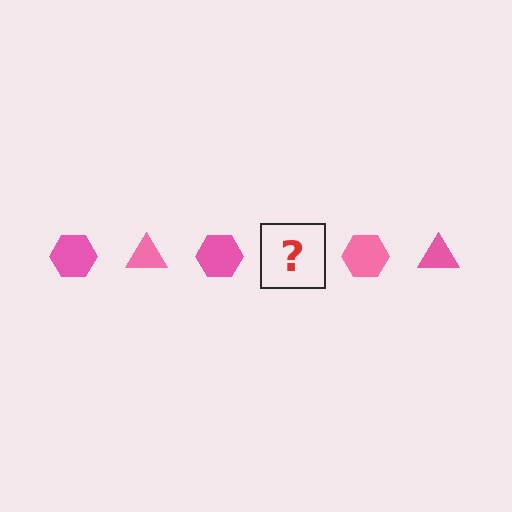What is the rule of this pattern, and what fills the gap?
The rule is that the pattern cycles through hexagon, triangle shapes in pink. The gap should be filled with a pink triangle.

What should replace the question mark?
The question mark should be replaced with a pink triangle.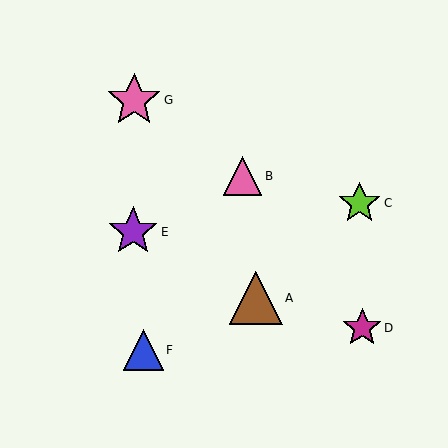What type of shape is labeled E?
Shape E is a purple star.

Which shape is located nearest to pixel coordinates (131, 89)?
The pink star (labeled G) at (134, 100) is nearest to that location.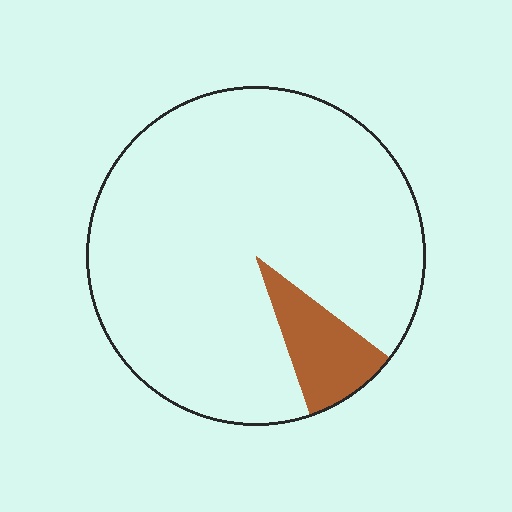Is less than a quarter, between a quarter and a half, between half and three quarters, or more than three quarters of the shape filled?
Less than a quarter.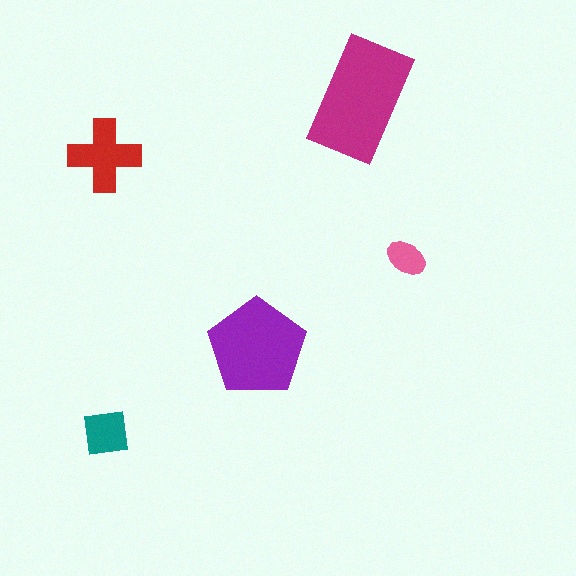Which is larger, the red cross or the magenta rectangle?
The magenta rectangle.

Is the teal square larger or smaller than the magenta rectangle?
Smaller.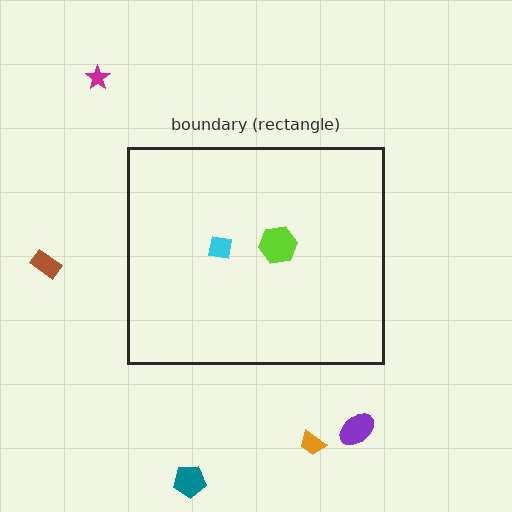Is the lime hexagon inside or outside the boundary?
Inside.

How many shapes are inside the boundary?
2 inside, 5 outside.